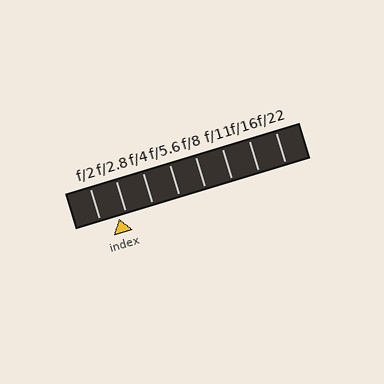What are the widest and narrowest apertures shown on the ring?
The widest aperture shown is f/2 and the narrowest is f/22.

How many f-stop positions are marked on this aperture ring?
There are 8 f-stop positions marked.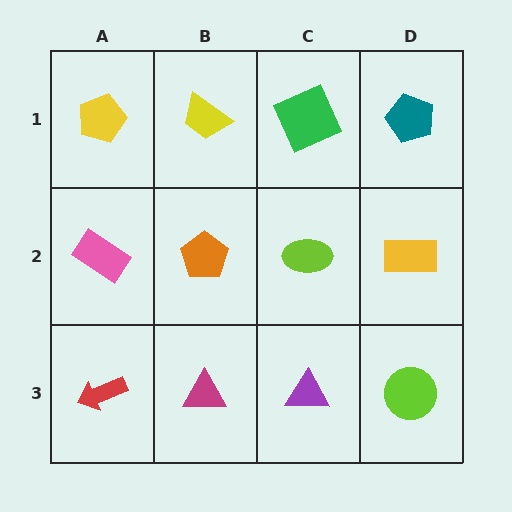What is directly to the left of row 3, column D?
A purple triangle.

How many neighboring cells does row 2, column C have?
4.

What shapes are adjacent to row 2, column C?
A green square (row 1, column C), a purple triangle (row 3, column C), an orange pentagon (row 2, column B), a yellow rectangle (row 2, column D).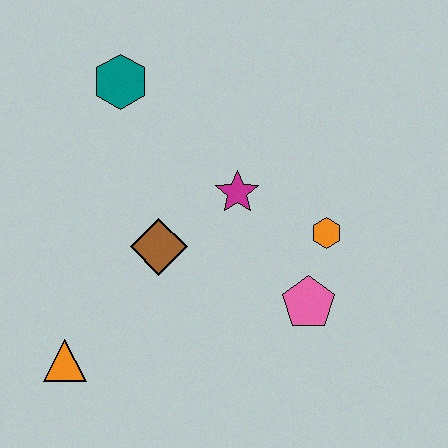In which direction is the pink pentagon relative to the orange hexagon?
The pink pentagon is below the orange hexagon.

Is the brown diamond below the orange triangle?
No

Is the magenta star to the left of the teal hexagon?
No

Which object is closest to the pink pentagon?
The orange hexagon is closest to the pink pentagon.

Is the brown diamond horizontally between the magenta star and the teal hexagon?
Yes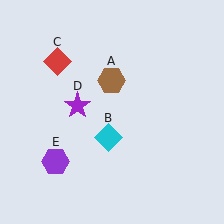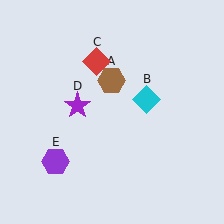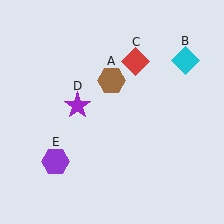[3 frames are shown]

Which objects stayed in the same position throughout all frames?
Brown hexagon (object A) and purple star (object D) and purple hexagon (object E) remained stationary.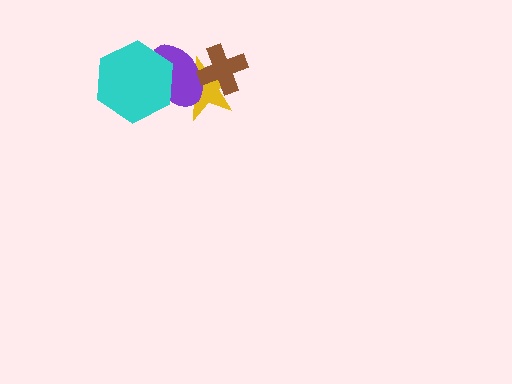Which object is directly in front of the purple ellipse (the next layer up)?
The cyan hexagon is directly in front of the purple ellipse.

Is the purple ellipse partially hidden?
Yes, it is partially covered by another shape.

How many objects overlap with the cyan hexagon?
1 object overlaps with the cyan hexagon.